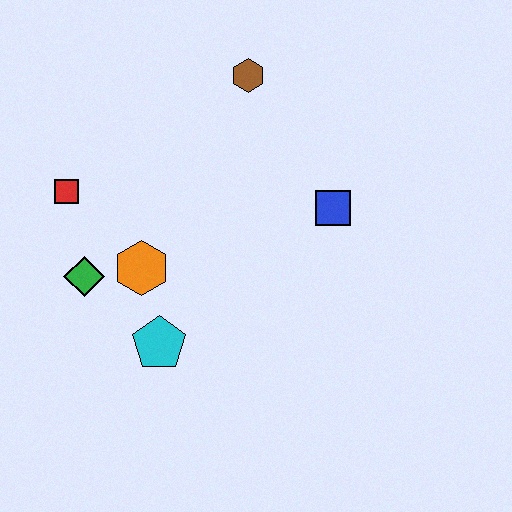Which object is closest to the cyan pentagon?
The orange hexagon is closest to the cyan pentagon.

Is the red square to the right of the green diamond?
No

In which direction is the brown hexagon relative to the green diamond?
The brown hexagon is above the green diamond.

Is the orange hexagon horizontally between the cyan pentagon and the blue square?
No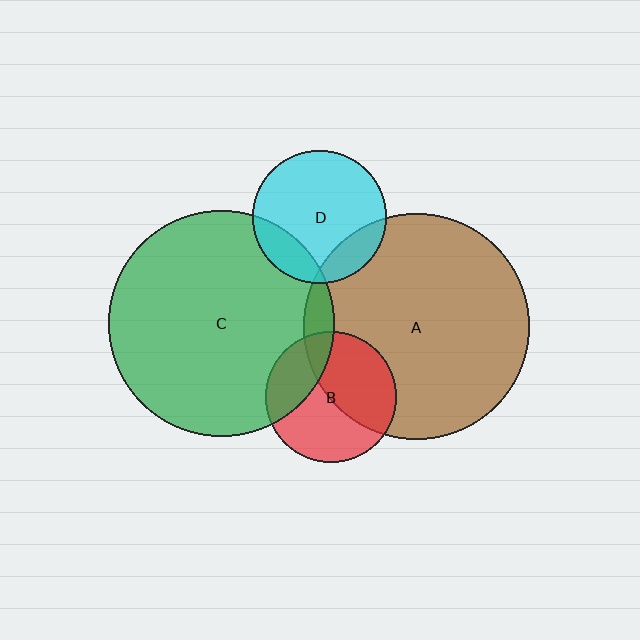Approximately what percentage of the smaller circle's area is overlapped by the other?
Approximately 5%.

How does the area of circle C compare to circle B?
Approximately 3.0 times.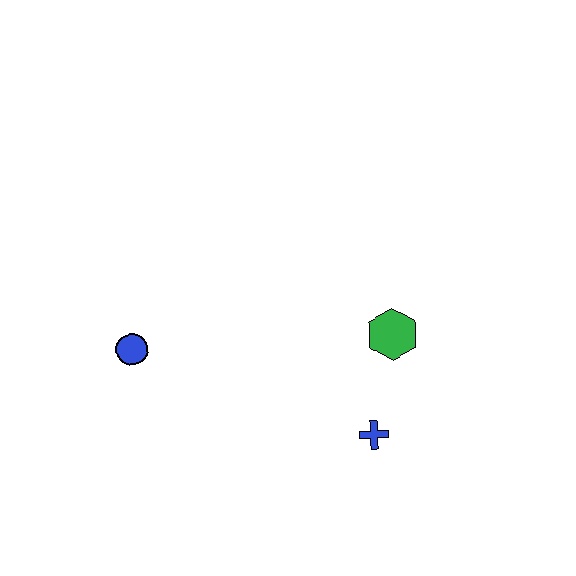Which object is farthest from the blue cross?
The blue circle is farthest from the blue cross.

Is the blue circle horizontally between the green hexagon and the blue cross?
No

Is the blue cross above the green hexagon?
No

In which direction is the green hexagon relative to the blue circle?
The green hexagon is to the right of the blue circle.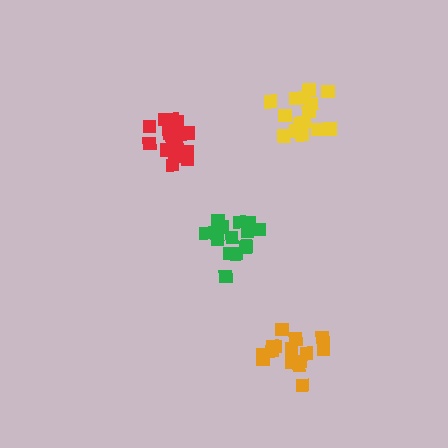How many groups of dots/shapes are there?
There are 4 groups.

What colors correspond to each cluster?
The clusters are colored: yellow, orange, green, red.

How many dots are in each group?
Group 1: 15 dots, Group 2: 15 dots, Group 3: 17 dots, Group 4: 19 dots (66 total).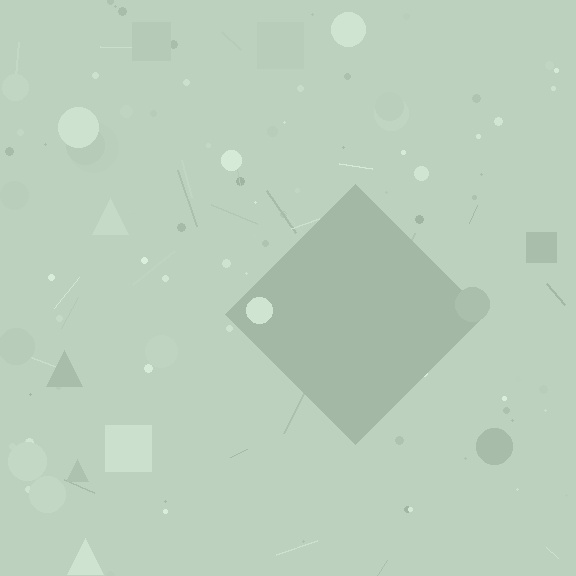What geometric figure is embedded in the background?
A diamond is embedded in the background.